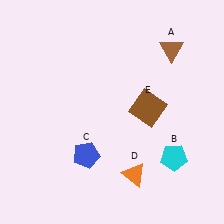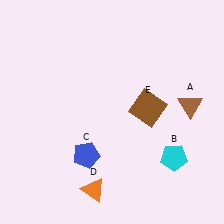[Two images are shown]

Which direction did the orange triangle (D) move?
The orange triangle (D) moved left.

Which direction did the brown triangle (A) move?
The brown triangle (A) moved down.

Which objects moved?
The objects that moved are: the brown triangle (A), the orange triangle (D).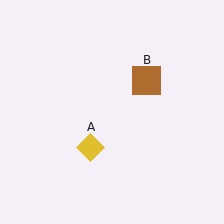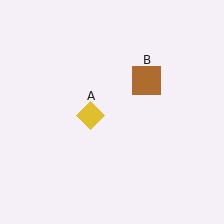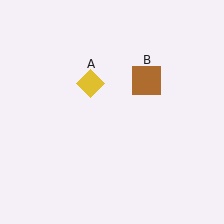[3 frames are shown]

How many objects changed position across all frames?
1 object changed position: yellow diamond (object A).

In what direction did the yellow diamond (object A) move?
The yellow diamond (object A) moved up.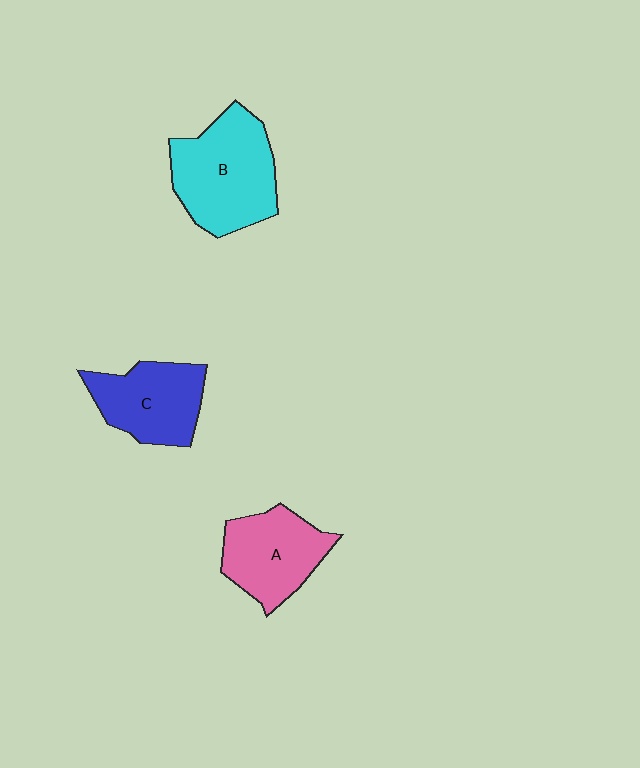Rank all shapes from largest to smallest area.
From largest to smallest: B (cyan), A (pink), C (blue).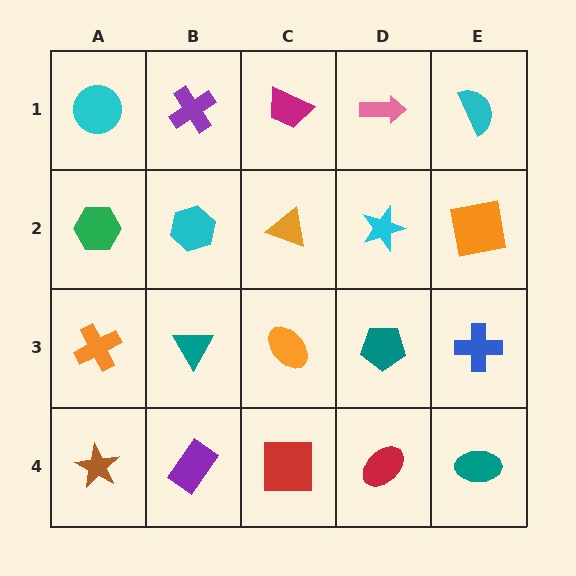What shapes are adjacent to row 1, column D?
A cyan star (row 2, column D), a magenta trapezoid (row 1, column C), a cyan semicircle (row 1, column E).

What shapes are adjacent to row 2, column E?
A cyan semicircle (row 1, column E), a blue cross (row 3, column E), a cyan star (row 2, column D).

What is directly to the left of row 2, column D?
An orange triangle.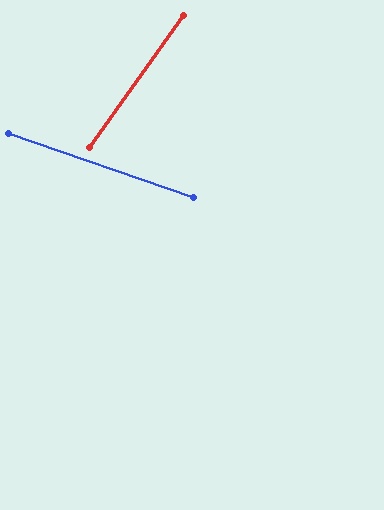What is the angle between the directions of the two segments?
Approximately 74 degrees.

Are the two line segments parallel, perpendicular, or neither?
Neither parallel nor perpendicular — they differ by about 74°.